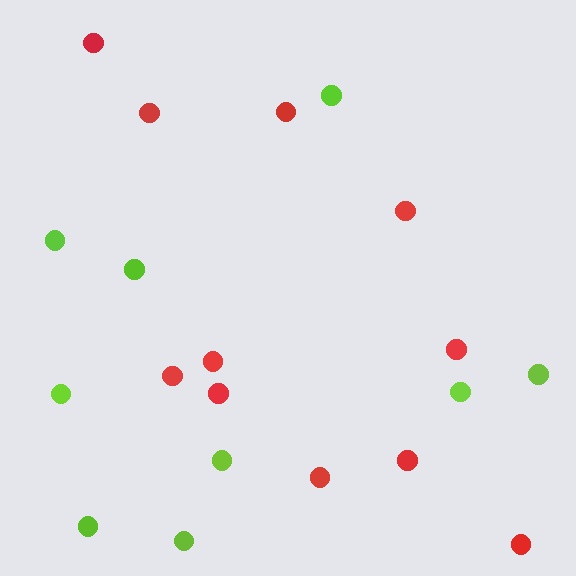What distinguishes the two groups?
There are 2 groups: one group of red circles (11) and one group of lime circles (9).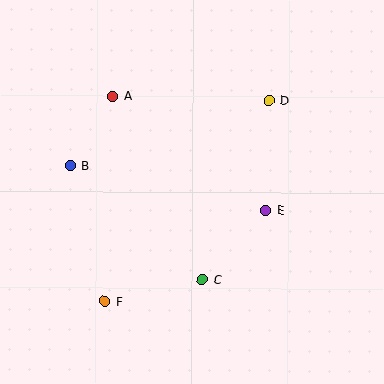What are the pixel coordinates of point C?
Point C is at (202, 280).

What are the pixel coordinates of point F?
Point F is at (105, 301).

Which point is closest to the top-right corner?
Point D is closest to the top-right corner.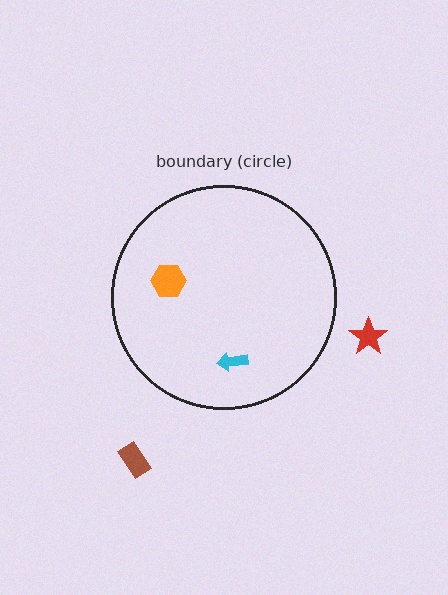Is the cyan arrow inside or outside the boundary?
Inside.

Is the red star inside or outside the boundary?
Outside.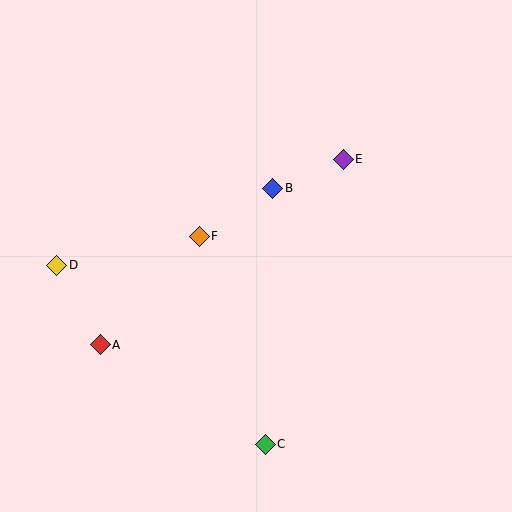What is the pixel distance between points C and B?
The distance between C and B is 256 pixels.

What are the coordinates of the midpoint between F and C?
The midpoint between F and C is at (232, 340).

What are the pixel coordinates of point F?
Point F is at (199, 236).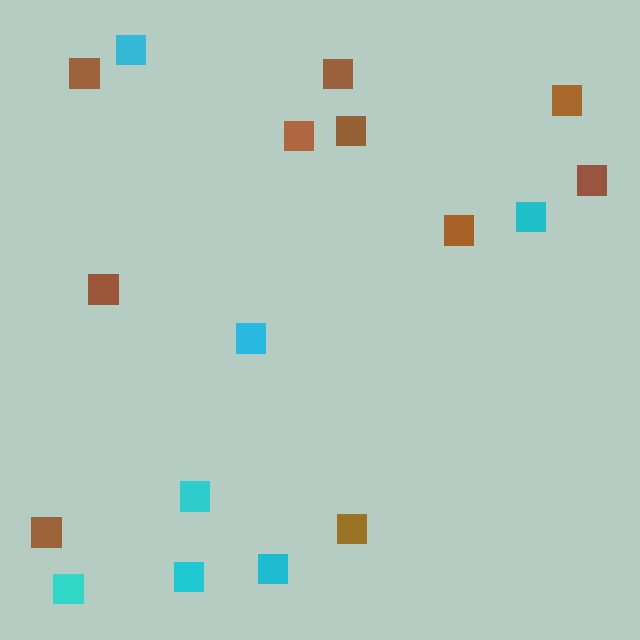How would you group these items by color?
There are 2 groups: one group of brown squares (10) and one group of cyan squares (7).